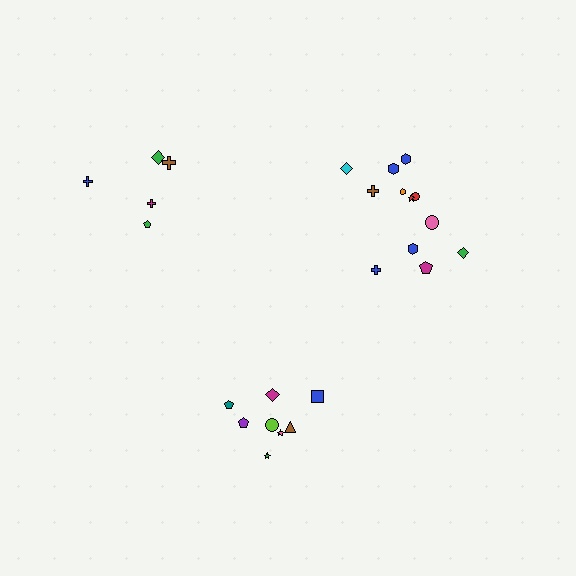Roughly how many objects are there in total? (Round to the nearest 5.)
Roughly 25 objects in total.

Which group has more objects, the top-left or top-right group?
The top-right group.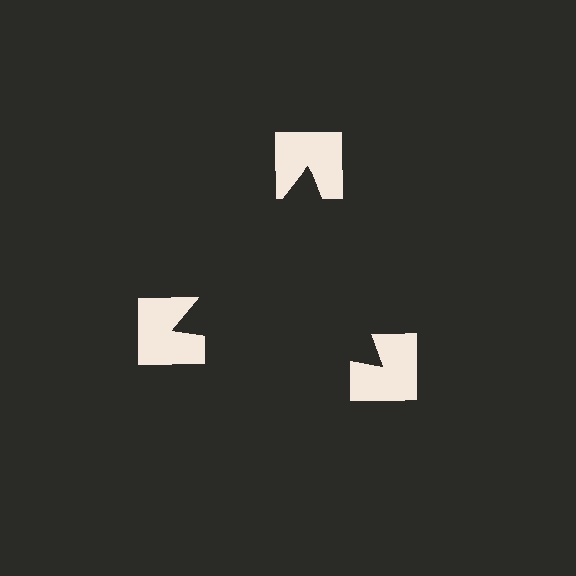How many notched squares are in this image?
There are 3 — one at each vertex of the illusory triangle.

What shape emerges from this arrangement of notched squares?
An illusory triangle — its edges are inferred from the aligned wedge cuts in the notched squares, not physically drawn.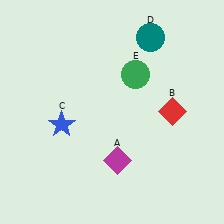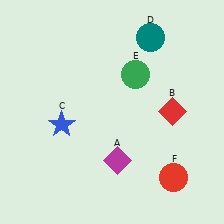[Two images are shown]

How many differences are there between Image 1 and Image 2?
There is 1 difference between the two images.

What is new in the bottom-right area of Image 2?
A red circle (F) was added in the bottom-right area of Image 2.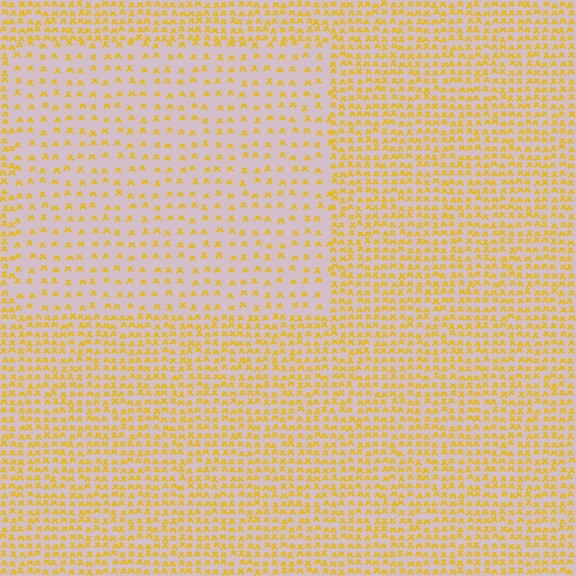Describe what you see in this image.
The image contains small yellow elements arranged at two different densities. A rectangle-shaped region is visible where the elements are less densely packed than the surrounding area.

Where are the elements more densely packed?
The elements are more densely packed outside the rectangle boundary.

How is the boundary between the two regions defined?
The boundary is defined by a change in element density (approximately 2.2x ratio). All elements are the same color, size, and shape.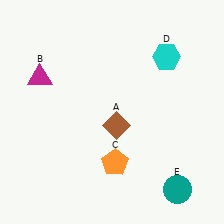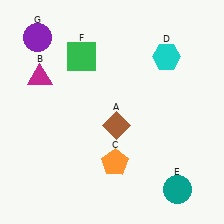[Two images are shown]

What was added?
A green square (F), a purple circle (G) were added in Image 2.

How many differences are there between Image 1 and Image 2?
There are 2 differences between the two images.